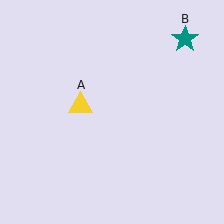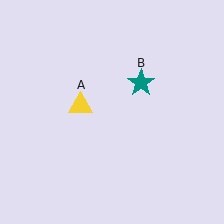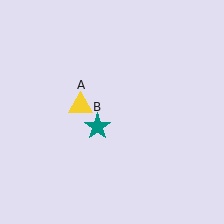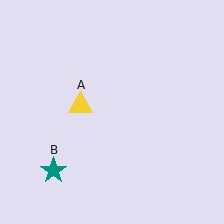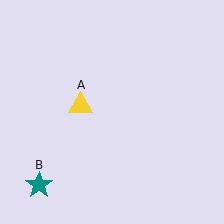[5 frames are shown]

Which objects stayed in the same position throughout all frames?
Yellow triangle (object A) remained stationary.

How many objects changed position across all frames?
1 object changed position: teal star (object B).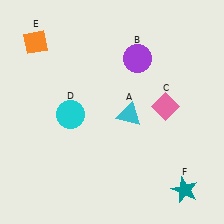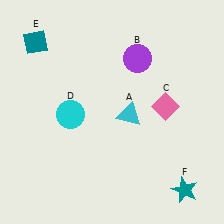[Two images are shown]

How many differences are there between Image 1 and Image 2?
There is 1 difference between the two images.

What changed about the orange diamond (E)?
In Image 1, E is orange. In Image 2, it changed to teal.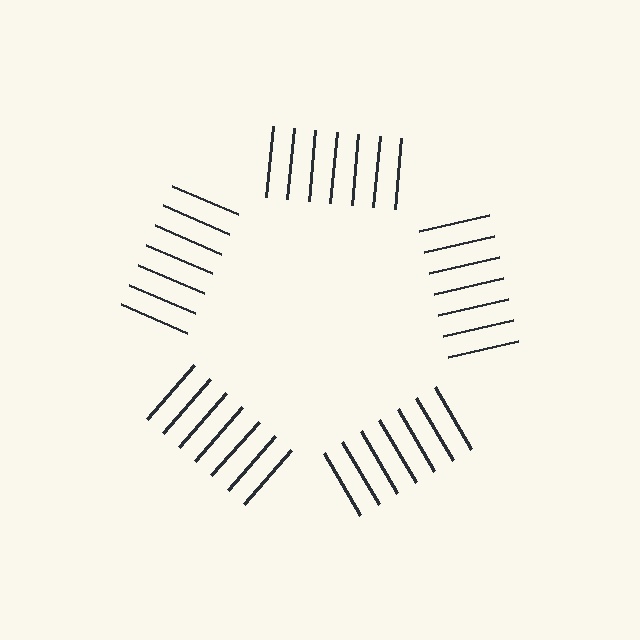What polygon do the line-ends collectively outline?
An illusory pentagon — the line segments terminate on its edges but no continuous stroke is drawn.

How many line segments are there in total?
35 — 7 along each of the 5 edges.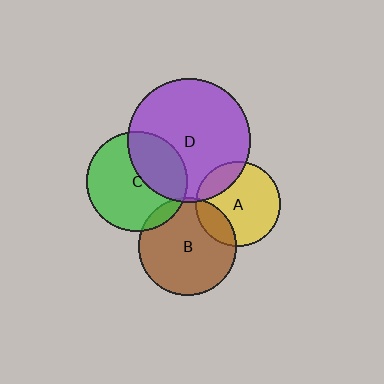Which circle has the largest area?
Circle D (purple).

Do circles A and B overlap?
Yes.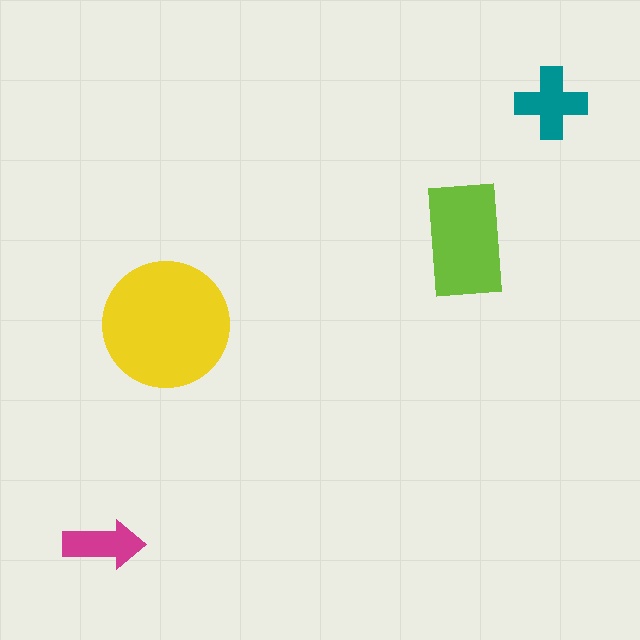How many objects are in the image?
There are 4 objects in the image.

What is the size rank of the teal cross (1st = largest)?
3rd.